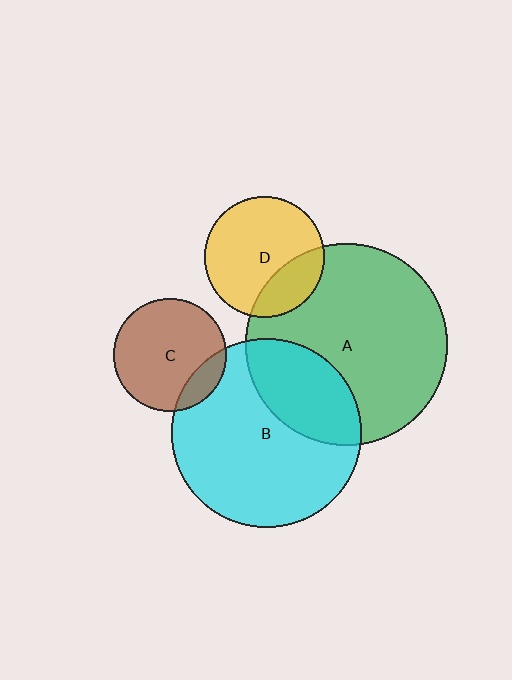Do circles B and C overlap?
Yes.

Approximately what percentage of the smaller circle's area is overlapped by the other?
Approximately 15%.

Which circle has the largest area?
Circle A (green).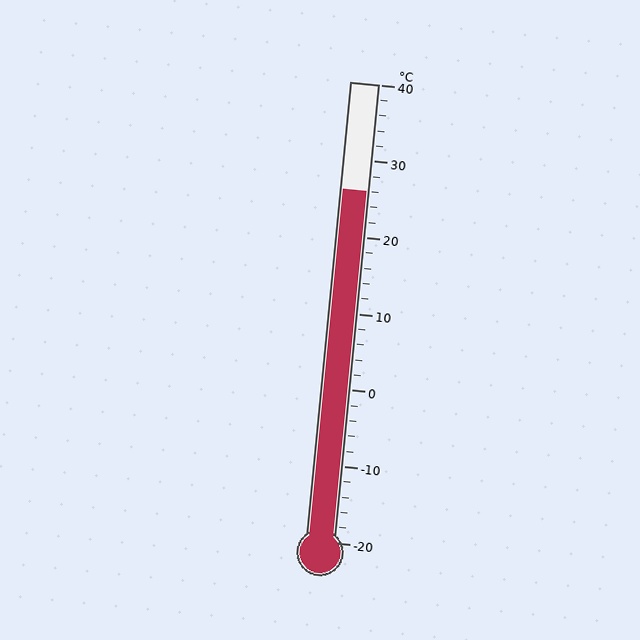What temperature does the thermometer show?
The thermometer shows approximately 26°C.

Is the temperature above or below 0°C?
The temperature is above 0°C.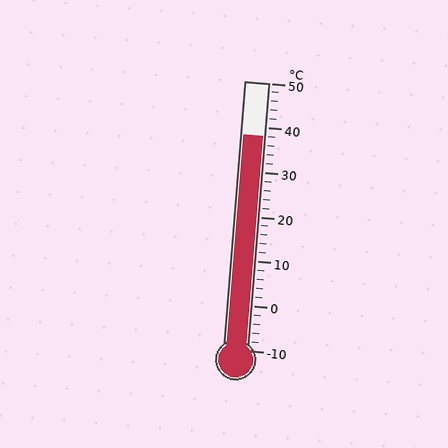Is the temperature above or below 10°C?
The temperature is above 10°C.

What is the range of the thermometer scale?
The thermometer scale ranges from -10°C to 50°C.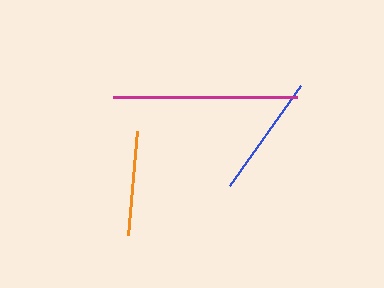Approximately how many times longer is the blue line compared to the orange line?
The blue line is approximately 1.2 times the length of the orange line.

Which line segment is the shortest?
The orange line is the shortest at approximately 105 pixels.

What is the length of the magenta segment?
The magenta segment is approximately 184 pixels long.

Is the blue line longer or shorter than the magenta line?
The magenta line is longer than the blue line.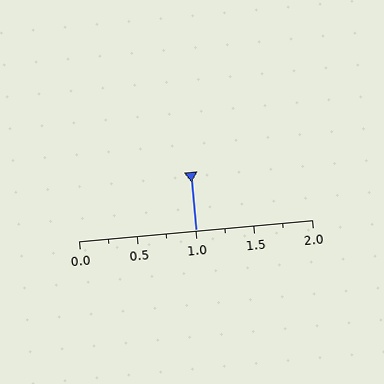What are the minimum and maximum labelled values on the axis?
The axis runs from 0.0 to 2.0.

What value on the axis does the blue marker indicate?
The marker indicates approximately 1.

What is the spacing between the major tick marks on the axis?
The major ticks are spaced 0.5 apart.